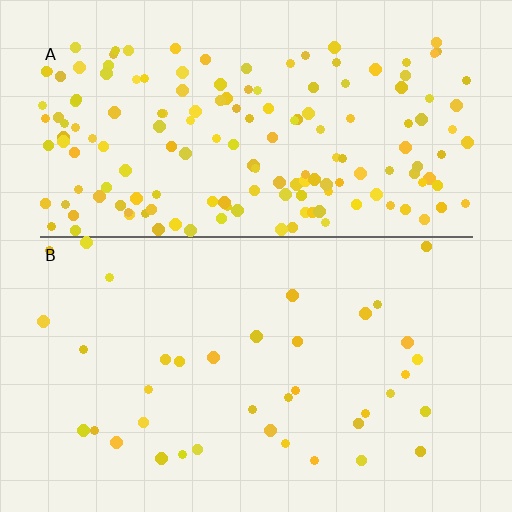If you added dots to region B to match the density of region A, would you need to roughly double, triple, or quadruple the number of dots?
Approximately quadruple.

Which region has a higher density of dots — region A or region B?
A (the top).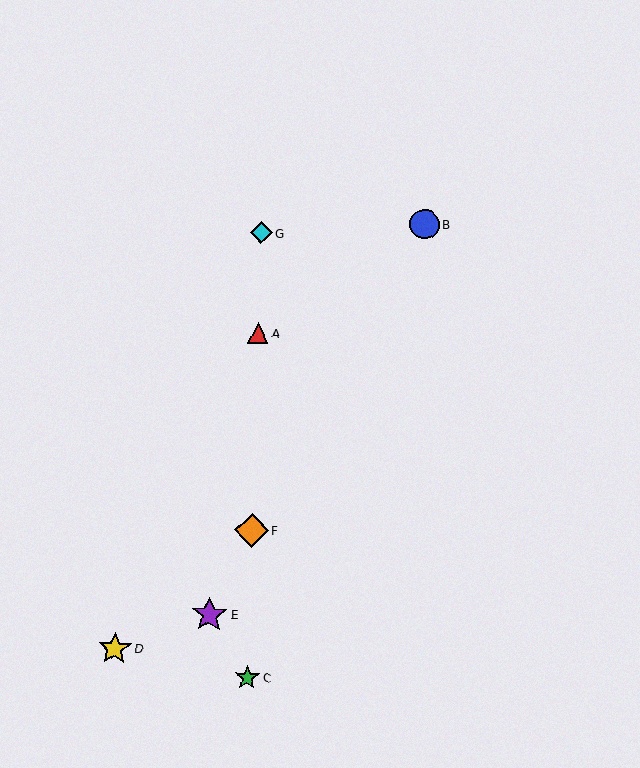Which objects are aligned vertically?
Objects A, C, F, G are aligned vertically.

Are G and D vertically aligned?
No, G is at x≈261 and D is at x≈115.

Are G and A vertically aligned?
Yes, both are at x≈261.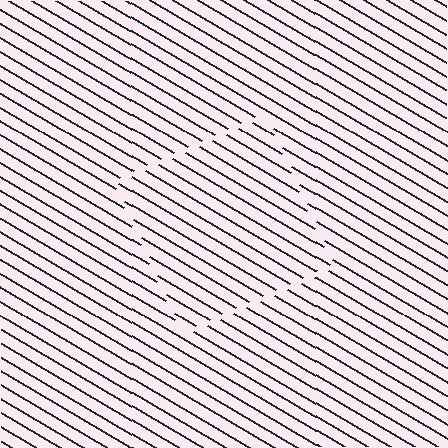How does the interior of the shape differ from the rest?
The interior of the shape contains the same grating, shifted by half a period — the contour is defined by the phase discontinuity where line-ends from the inner and outer gratings abut.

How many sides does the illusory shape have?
4 sides — the line-ends trace a square.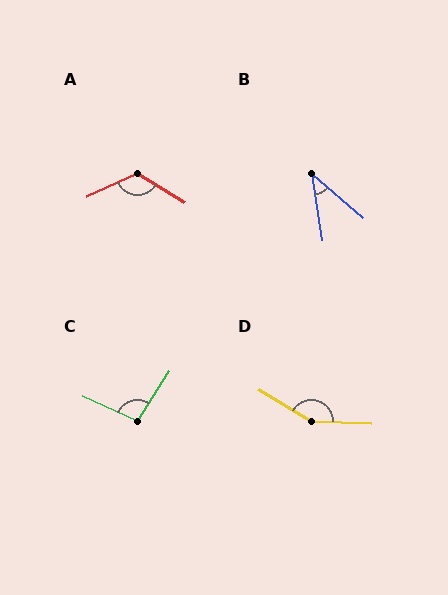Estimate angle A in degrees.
Approximately 124 degrees.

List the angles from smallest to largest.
B (41°), C (98°), A (124°), D (151°).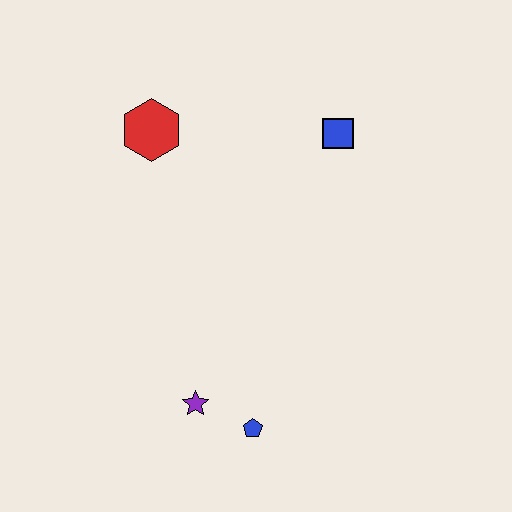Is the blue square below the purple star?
No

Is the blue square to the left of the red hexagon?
No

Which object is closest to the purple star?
The blue pentagon is closest to the purple star.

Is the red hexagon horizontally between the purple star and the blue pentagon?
No